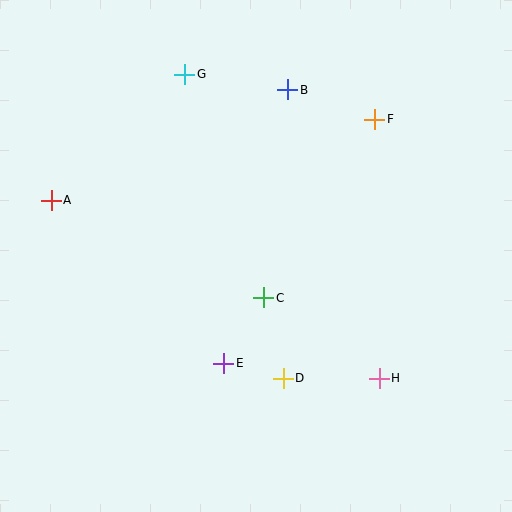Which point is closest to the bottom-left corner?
Point E is closest to the bottom-left corner.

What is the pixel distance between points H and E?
The distance between H and E is 156 pixels.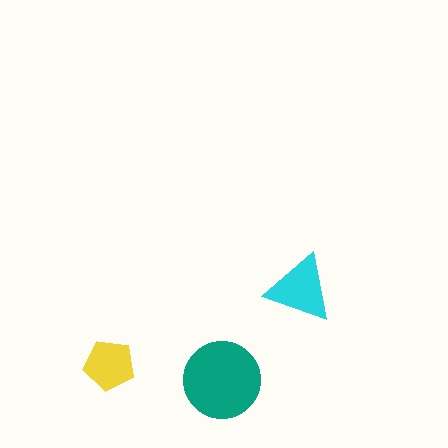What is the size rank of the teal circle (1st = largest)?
1st.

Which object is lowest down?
The teal circle is bottommost.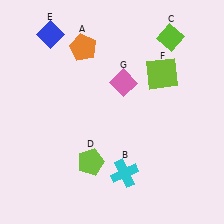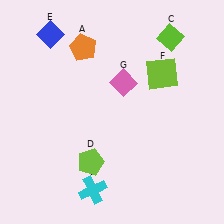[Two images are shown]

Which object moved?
The cyan cross (B) moved left.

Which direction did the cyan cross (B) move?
The cyan cross (B) moved left.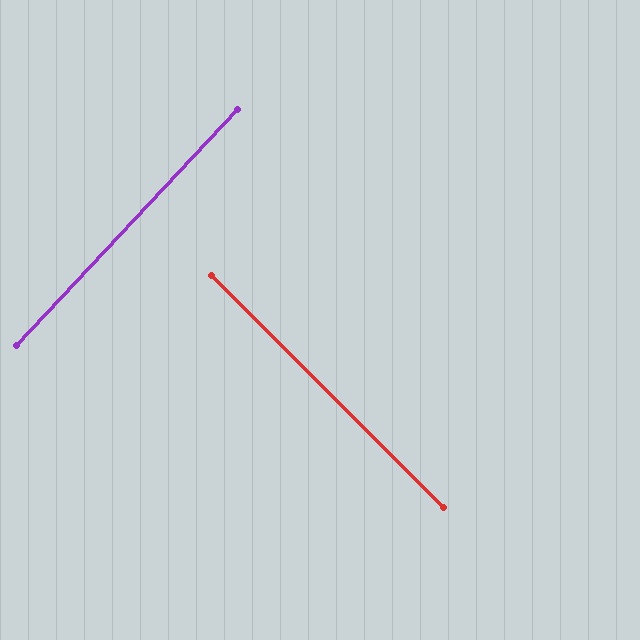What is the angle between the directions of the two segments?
Approximately 88 degrees.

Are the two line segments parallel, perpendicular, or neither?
Perpendicular — they meet at approximately 88°.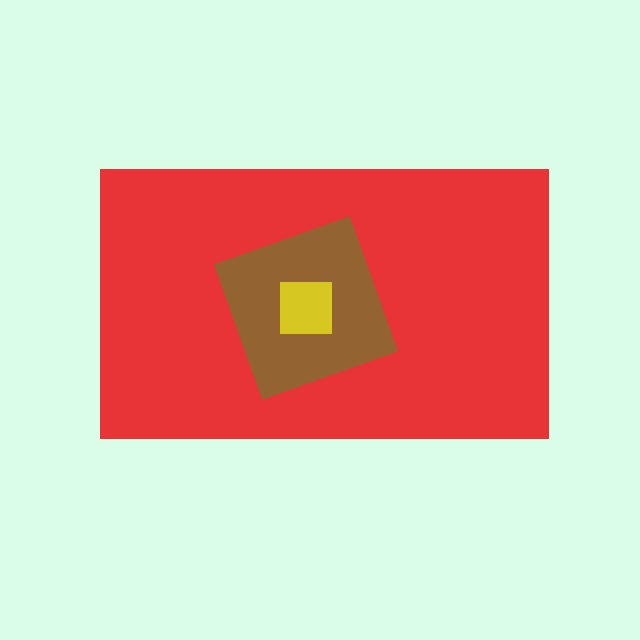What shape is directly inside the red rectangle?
The brown diamond.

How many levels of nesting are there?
3.